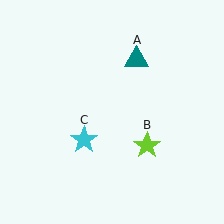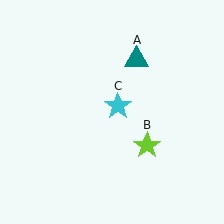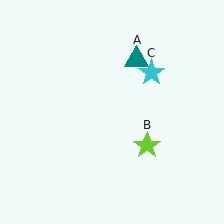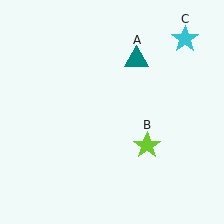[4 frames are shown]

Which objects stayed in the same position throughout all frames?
Teal triangle (object A) and lime star (object B) remained stationary.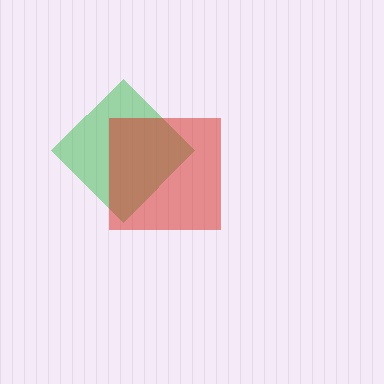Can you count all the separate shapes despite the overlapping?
Yes, there are 2 separate shapes.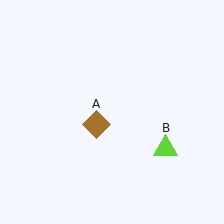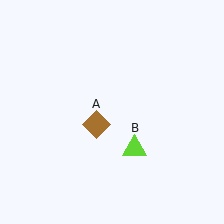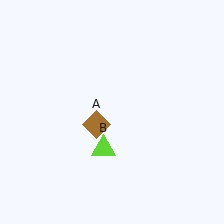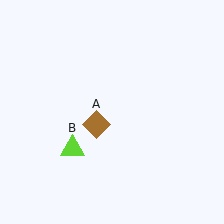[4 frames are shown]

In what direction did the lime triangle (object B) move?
The lime triangle (object B) moved left.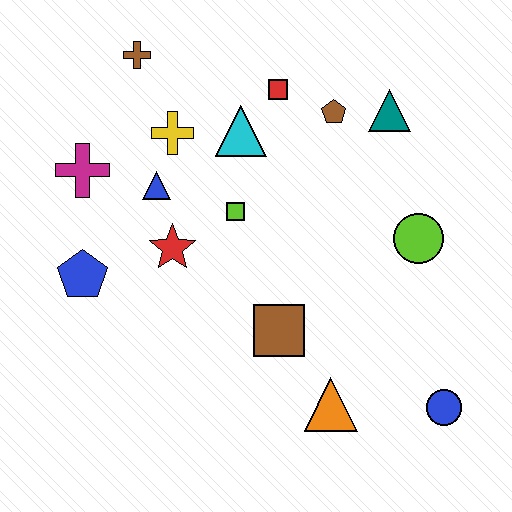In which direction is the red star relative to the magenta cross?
The red star is to the right of the magenta cross.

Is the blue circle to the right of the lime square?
Yes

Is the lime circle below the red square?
Yes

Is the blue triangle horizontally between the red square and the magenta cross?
Yes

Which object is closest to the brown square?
The orange triangle is closest to the brown square.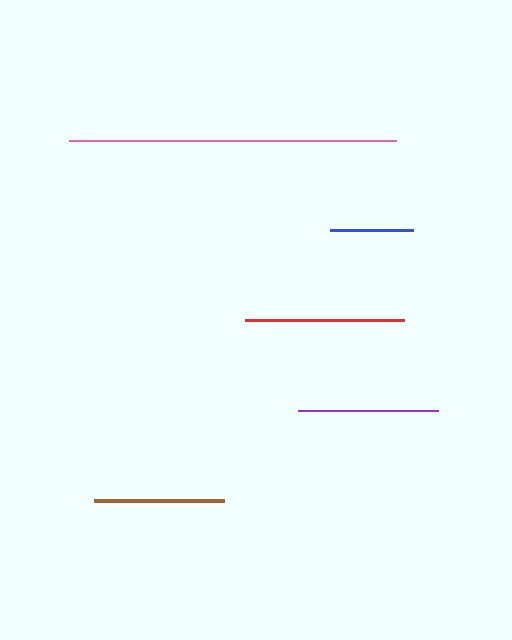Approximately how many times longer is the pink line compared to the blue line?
The pink line is approximately 3.9 times the length of the blue line.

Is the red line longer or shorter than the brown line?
The red line is longer than the brown line.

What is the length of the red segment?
The red segment is approximately 159 pixels long.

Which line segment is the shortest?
The blue line is the shortest at approximately 83 pixels.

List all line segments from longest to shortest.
From longest to shortest: pink, red, purple, brown, blue.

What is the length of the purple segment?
The purple segment is approximately 140 pixels long.